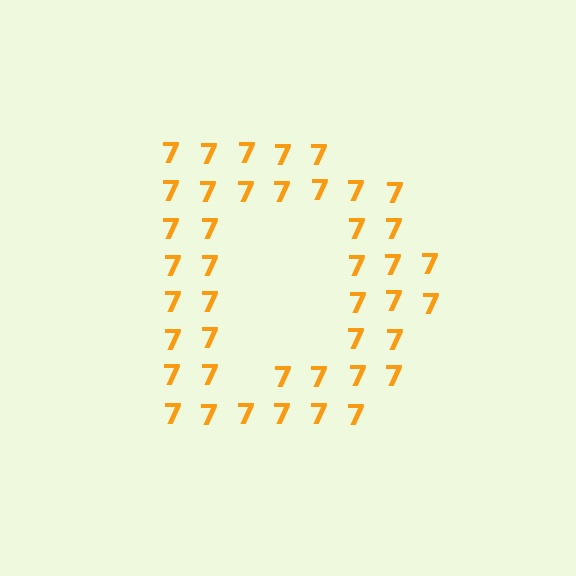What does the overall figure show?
The overall figure shows the letter D.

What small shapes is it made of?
It is made of small digit 7's.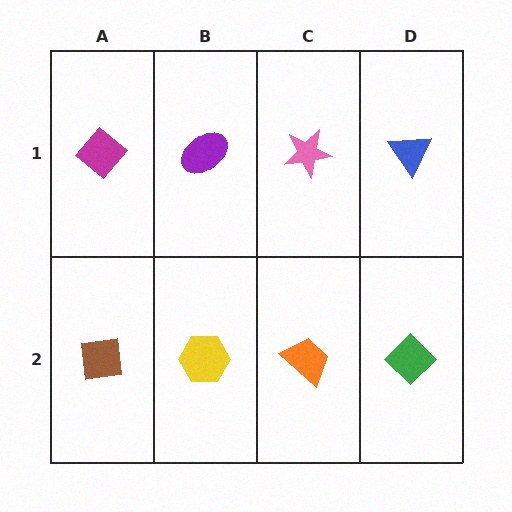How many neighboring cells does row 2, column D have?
2.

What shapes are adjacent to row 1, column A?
A brown square (row 2, column A), a purple ellipse (row 1, column B).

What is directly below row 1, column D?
A green diamond.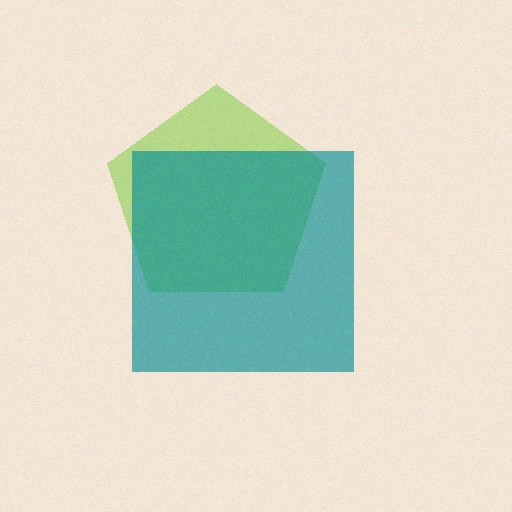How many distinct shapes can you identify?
There are 2 distinct shapes: a lime pentagon, a teal square.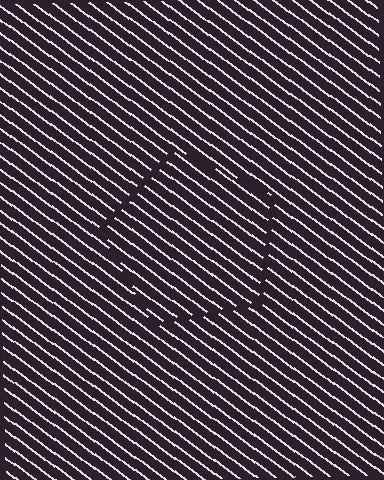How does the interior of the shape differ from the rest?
The interior of the shape contains the same grating, shifted by half a period — the contour is defined by the phase discontinuity where line-ends from the inner and outer gratings abut.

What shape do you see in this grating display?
An illusory pentagon. The interior of the shape contains the same grating, shifted by half a period — the contour is defined by the phase discontinuity where line-ends from the inner and outer gratings abut.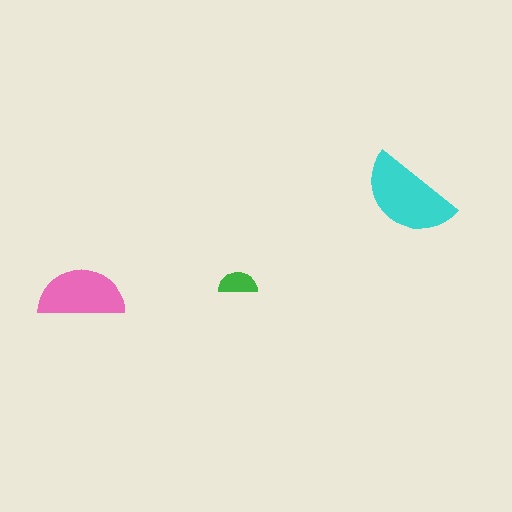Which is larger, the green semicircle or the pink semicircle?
The pink one.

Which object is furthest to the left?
The pink semicircle is leftmost.